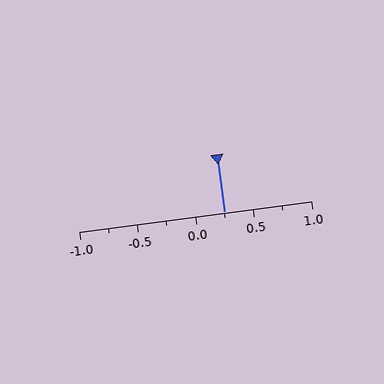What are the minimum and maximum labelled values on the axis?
The axis runs from -1.0 to 1.0.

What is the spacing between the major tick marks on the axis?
The major ticks are spaced 0.5 apart.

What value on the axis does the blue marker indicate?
The marker indicates approximately 0.25.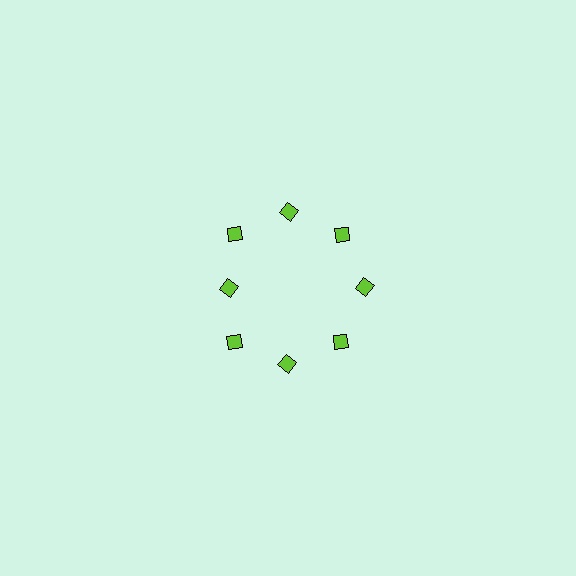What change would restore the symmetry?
The symmetry would be restored by moving it outward, back onto the ring so that all 8 diamonds sit at equal angles and equal distance from the center.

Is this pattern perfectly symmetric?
No. The 8 lime diamonds are arranged in a ring, but one element near the 9 o'clock position is pulled inward toward the center, breaking the 8-fold rotational symmetry.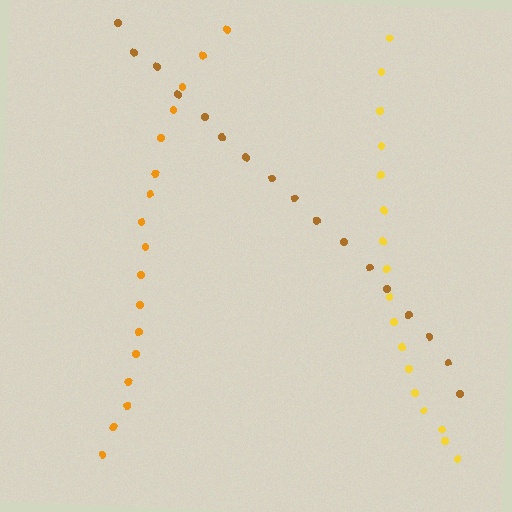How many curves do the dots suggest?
There are 3 distinct paths.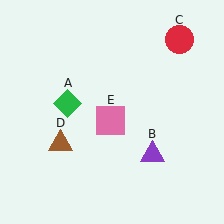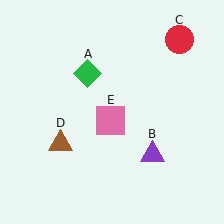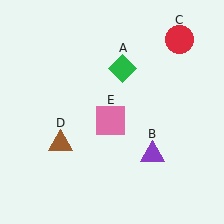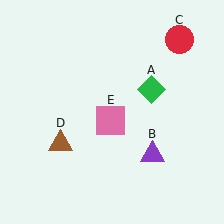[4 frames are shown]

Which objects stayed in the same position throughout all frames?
Purple triangle (object B) and red circle (object C) and brown triangle (object D) and pink square (object E) remained stationary.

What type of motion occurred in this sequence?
The green diamond (object A) rotated clockwise around the center of the scene.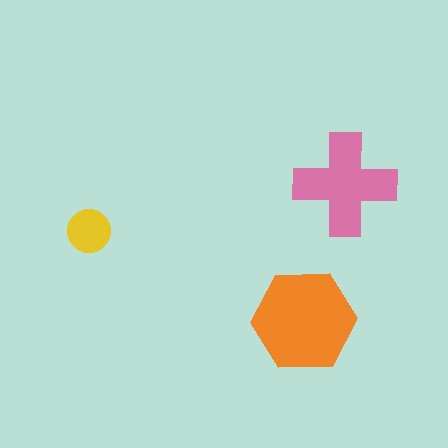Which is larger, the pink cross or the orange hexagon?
The orange hexagon.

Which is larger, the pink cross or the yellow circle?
The pink cross.